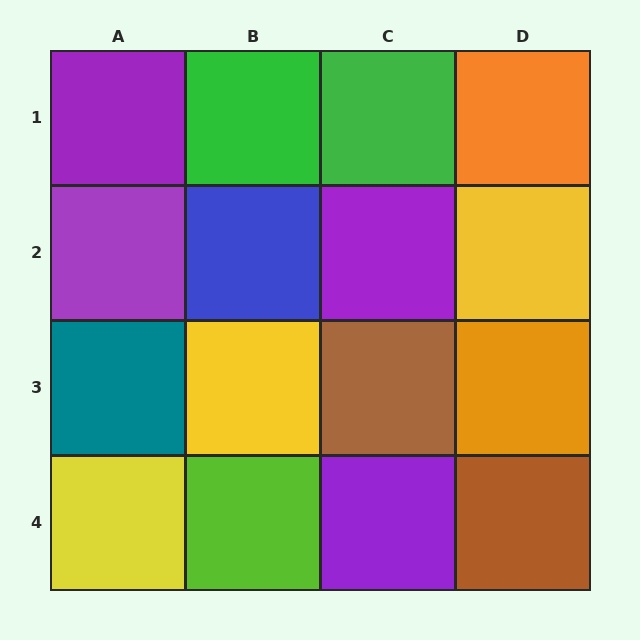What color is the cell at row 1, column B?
Green.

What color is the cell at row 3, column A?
Teal.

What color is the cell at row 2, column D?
Yellow.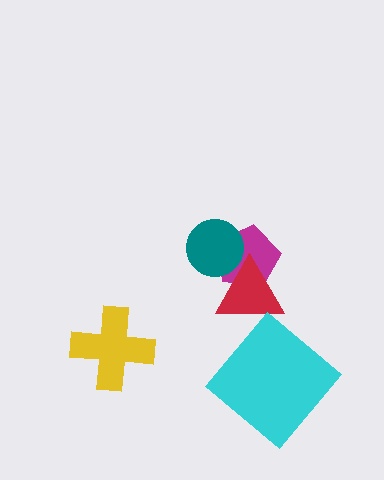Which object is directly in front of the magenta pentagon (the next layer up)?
The teal circle is directly in front of the magenta pentagon.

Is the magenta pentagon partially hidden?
Yes, it is partially covered by another shape.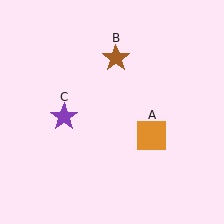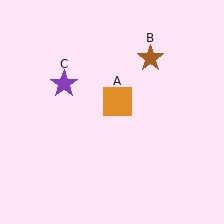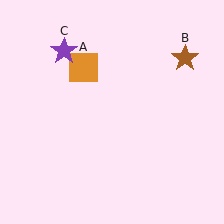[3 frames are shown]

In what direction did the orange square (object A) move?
The orange square (object A) moved up and to the left.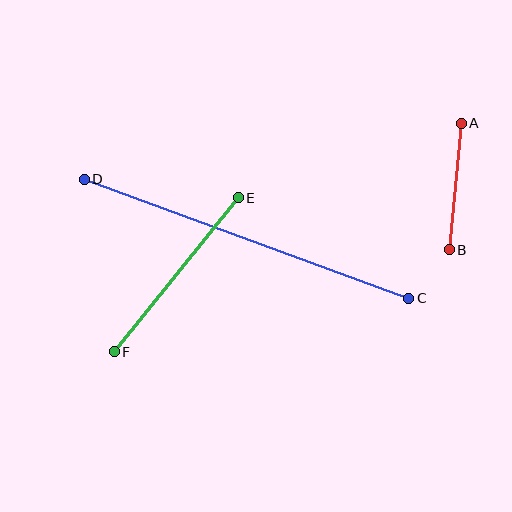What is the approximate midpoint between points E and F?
The midpoint is at approximately (176, 275) pixels.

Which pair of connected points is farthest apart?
Points C and D are farthest apart.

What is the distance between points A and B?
The distance is approximately 127 pixels.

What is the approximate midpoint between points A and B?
The midpoint is at approximately (455, 187) pixels.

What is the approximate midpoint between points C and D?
The midpoint is at approximately (247, 239) pixels.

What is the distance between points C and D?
The distance is approximately 345 pixels.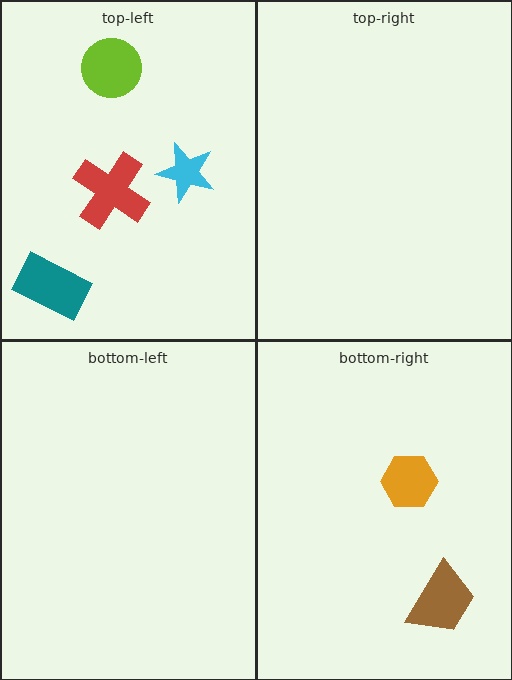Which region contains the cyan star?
The top-left region.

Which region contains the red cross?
The top-left region.